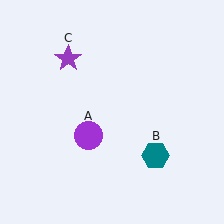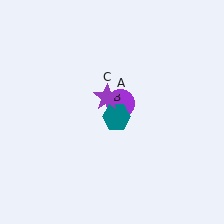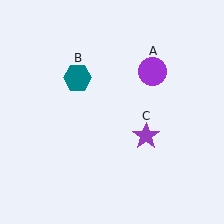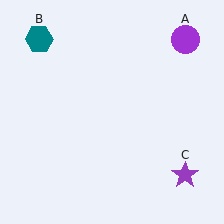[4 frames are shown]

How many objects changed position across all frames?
3 objects changed position: purple circle (object A), teal hexagon (object B), purple star (object C).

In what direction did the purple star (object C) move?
The purple star (object C) moved down and to the right.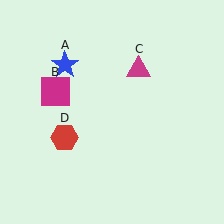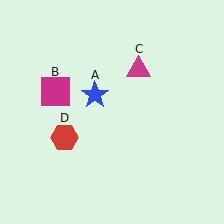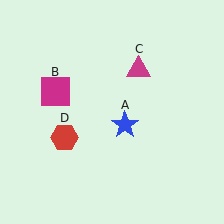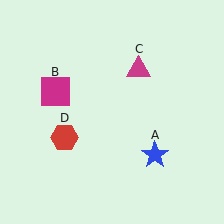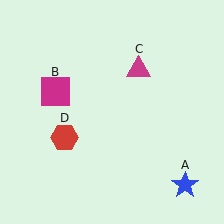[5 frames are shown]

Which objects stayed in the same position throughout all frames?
Magenta square (object B) and magenta triangle (object C) and red hexagon (object D) remained stationary.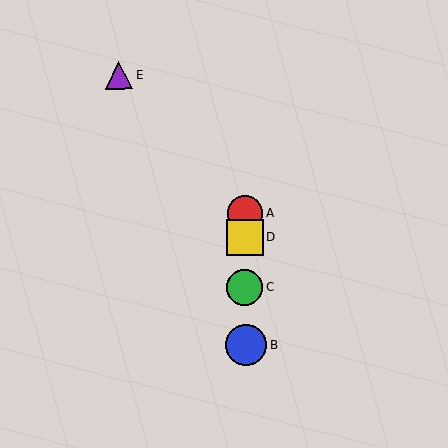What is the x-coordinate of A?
Object A is at x≈245.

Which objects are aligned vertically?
Objects A, B, C, D are aligned vertically.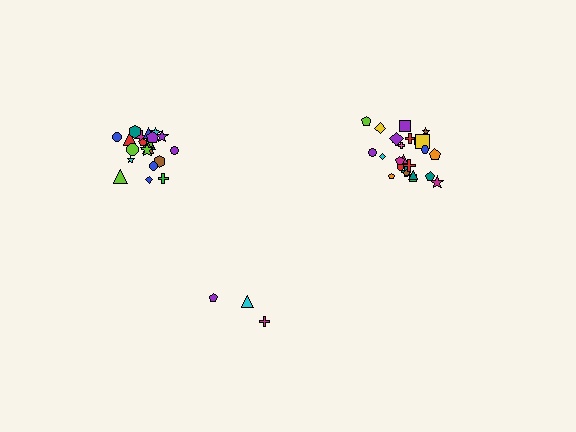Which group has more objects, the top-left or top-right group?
The top-right group.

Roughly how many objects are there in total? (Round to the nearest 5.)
Roughly 50 objects in total.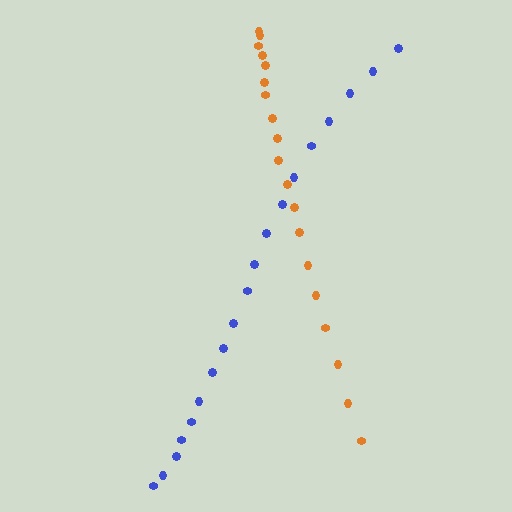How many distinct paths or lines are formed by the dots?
There are 2 distinct paths.